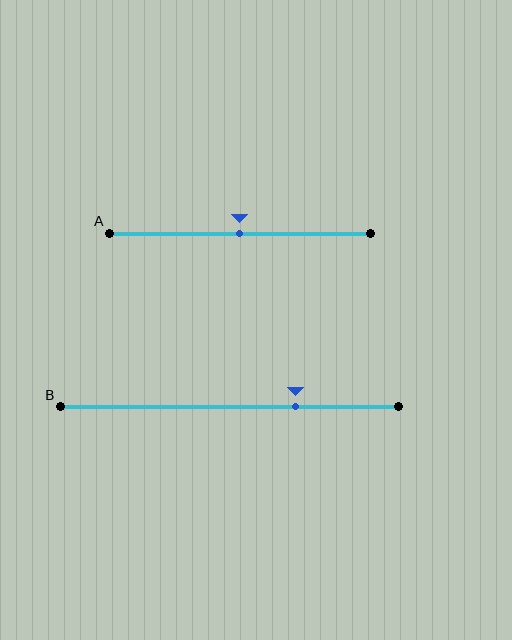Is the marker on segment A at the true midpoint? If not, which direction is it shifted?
Yes, the marker on segment A is at the true midpoint.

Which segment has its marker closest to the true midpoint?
Segment A has its marker closest to the true midpoint.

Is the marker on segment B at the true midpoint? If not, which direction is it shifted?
No, the marker on segment B is shifted to the right by about 20% of the segment length.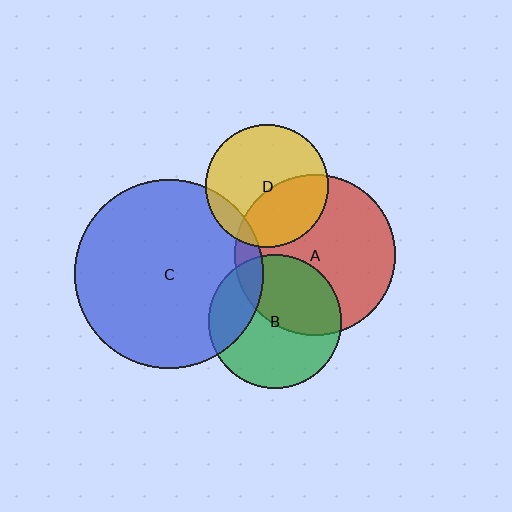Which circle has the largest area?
Circle C (blue).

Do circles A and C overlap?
Yes.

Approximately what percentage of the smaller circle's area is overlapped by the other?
Approximately 10%.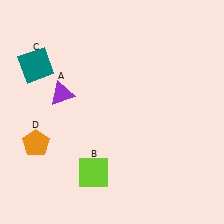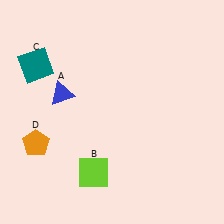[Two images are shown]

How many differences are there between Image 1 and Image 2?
There is 1 difference between the two images.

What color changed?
The triangle (A) changed from purple in Image 1 to blue in Image 2.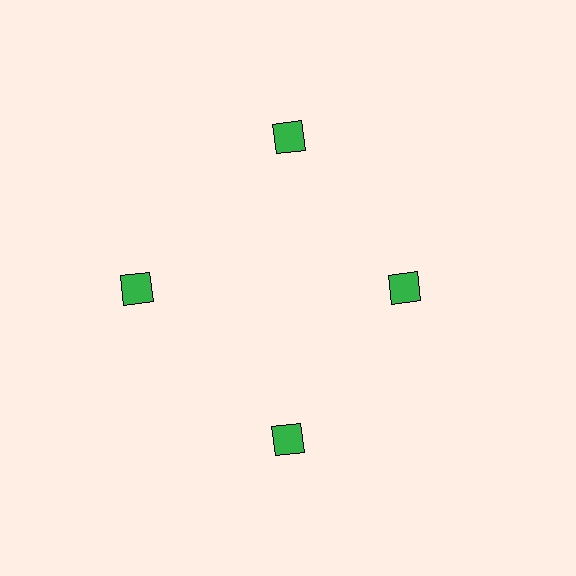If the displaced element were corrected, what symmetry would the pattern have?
It would have 4-fold rotational symmetry — the pattern would map onto itself every 90 degrees.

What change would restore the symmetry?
The symmetry would be restored by moving it outward, back onto the ring so that all 4 squares sit at equal angles and equal distance from the center.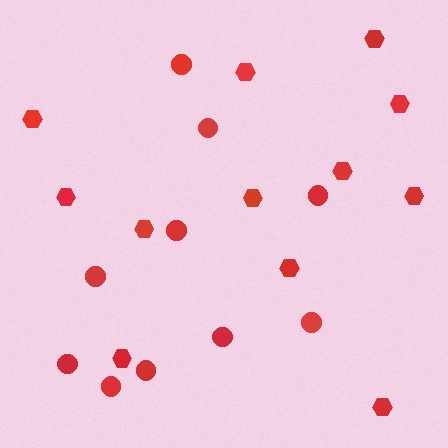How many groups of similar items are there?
There are 2 groups: one group of circles (10) and one group of hexagons (12).